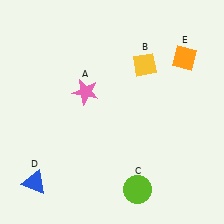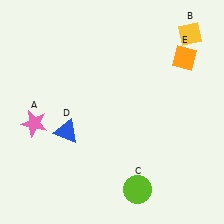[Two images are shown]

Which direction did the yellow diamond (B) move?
The yellow diamond (B) moved right.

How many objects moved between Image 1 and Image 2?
3 objects moved between the two images.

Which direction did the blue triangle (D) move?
The blue triangle (D) moved up.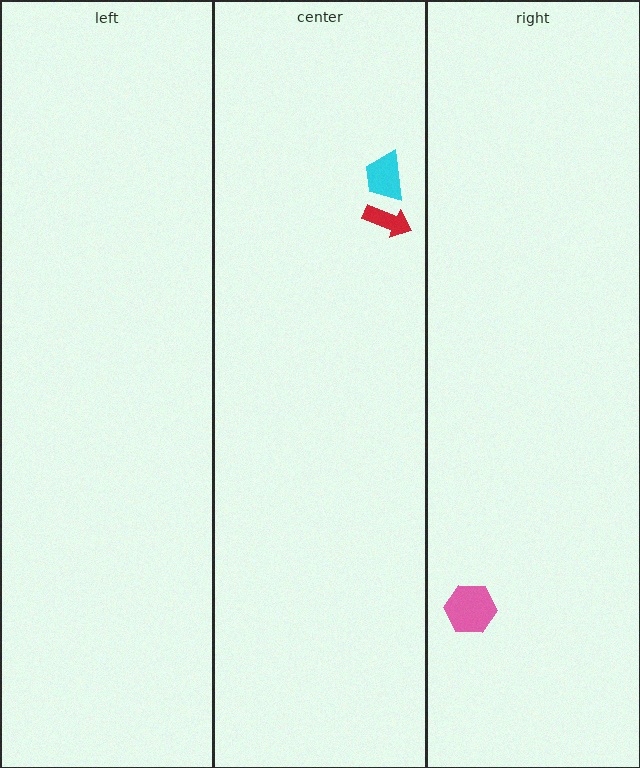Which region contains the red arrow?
The center region.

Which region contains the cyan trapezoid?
The center region.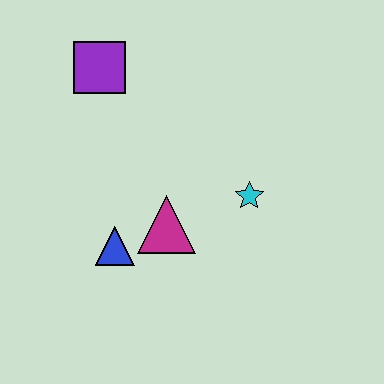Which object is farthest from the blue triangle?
The purple square is farthest from the blue triangle.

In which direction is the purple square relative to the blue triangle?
The purple square is above the blue triangle.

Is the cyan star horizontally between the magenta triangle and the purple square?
No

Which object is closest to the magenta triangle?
The blue triangle is closest to the magenta triangle.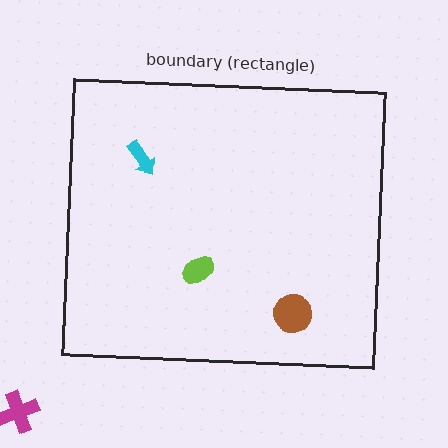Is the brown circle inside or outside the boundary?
Inside.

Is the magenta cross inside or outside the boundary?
Outside.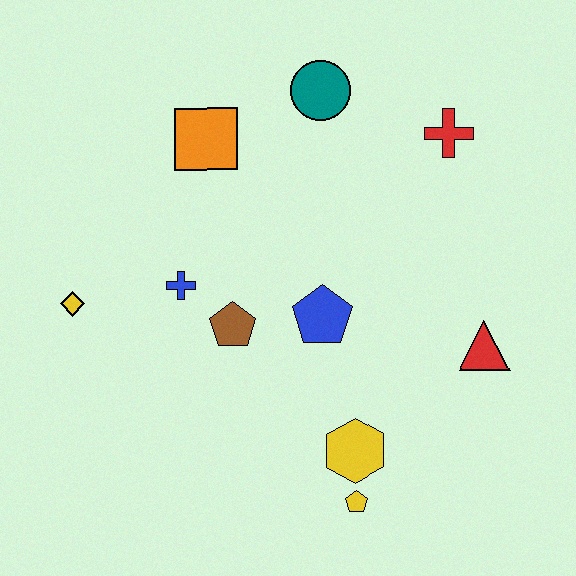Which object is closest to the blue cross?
The brown pentagon is closest to the blue cross.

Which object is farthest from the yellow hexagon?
The teal circle is farthest from the yellow hexagon.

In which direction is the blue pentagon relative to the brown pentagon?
The blue pentagon is to the right of the brown pentagon.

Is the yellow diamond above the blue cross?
No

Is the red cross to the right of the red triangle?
No